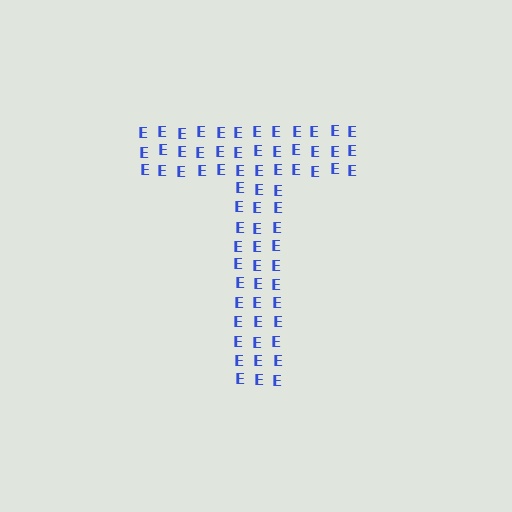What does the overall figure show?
The overall figure shows the letter T.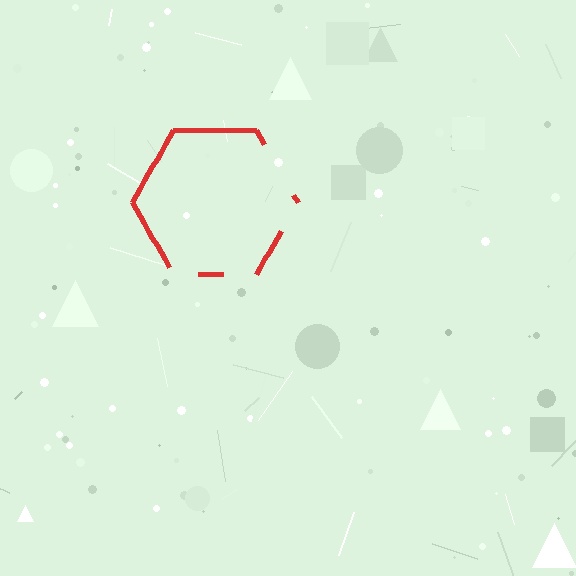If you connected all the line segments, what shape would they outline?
They would outline a hexagon.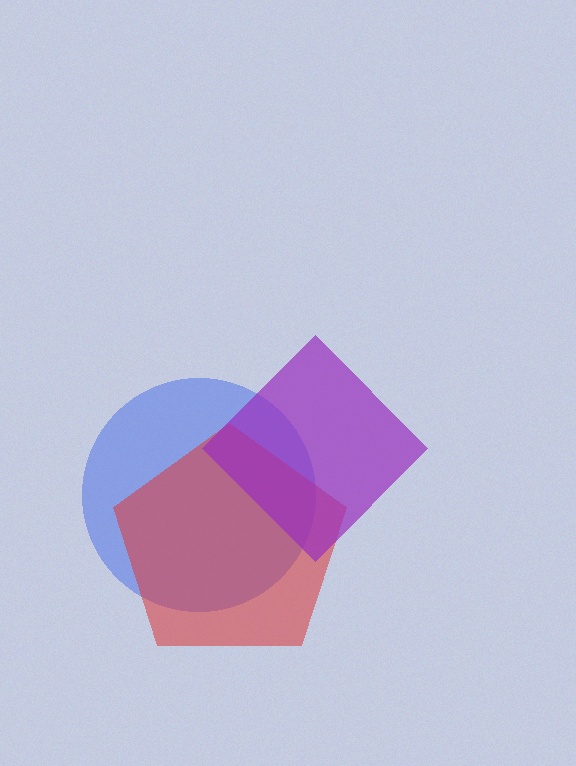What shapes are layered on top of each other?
The layered shapes are: a blue circle, a red pentagon, a purple diamond.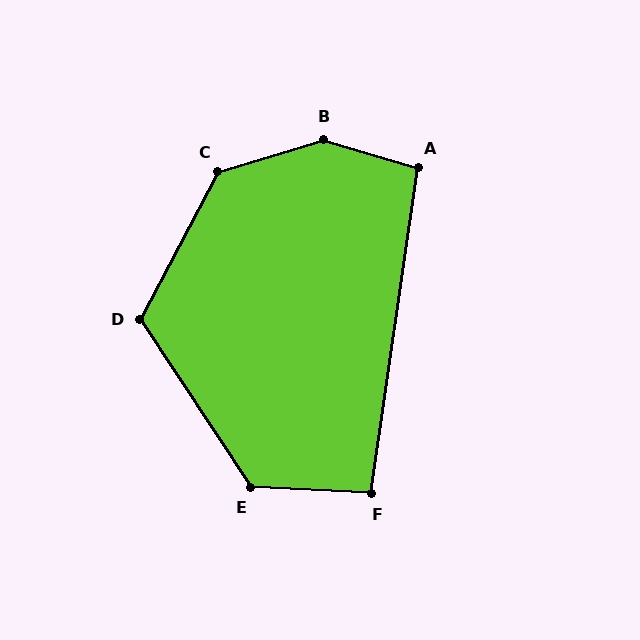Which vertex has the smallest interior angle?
F, at approximately 95 degrees.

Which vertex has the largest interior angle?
B, at approximately 146 degrees.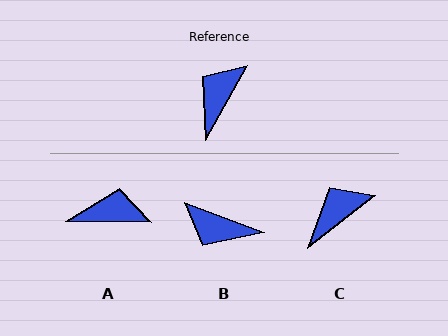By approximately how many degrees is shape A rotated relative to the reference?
Approximately 61 degrees clockwise.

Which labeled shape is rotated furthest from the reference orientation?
B, about 99 degrees away.